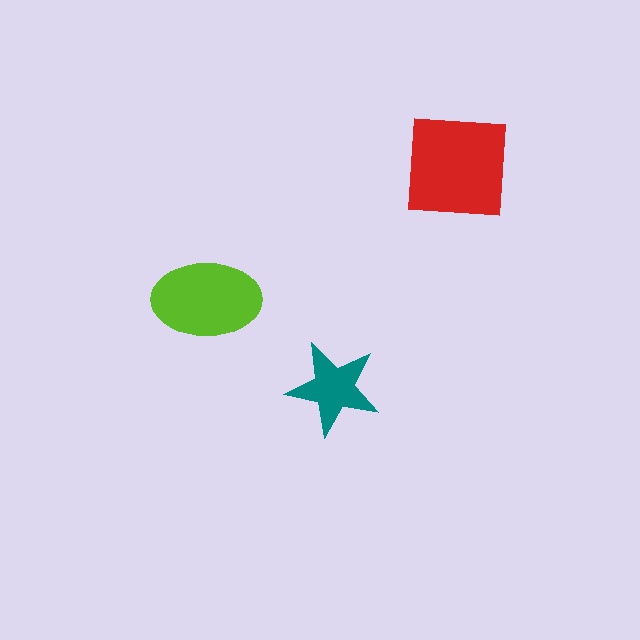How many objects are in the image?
There are 3 objects in the image.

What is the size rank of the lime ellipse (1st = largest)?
2nd.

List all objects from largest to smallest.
The red square, the lime ellipse, the teal star.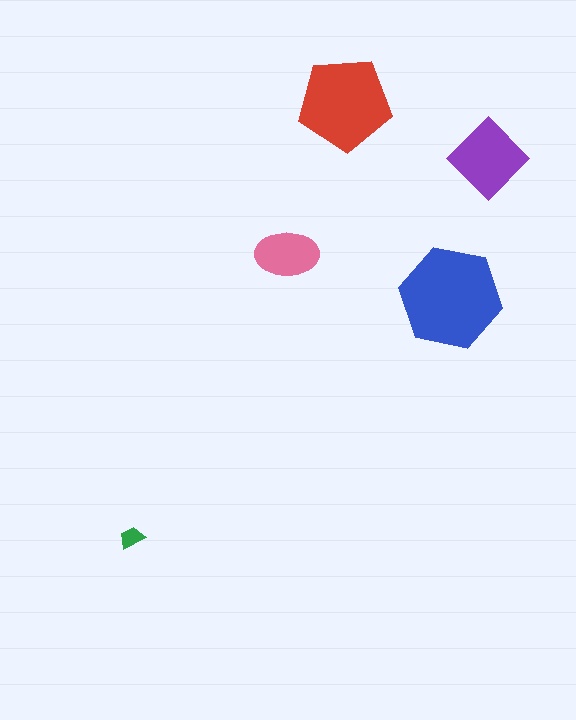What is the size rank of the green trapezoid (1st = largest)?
5th.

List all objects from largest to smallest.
The blue hexagon, the red pentagon, the purple diamond, the pink ellipse, the green trapezoid.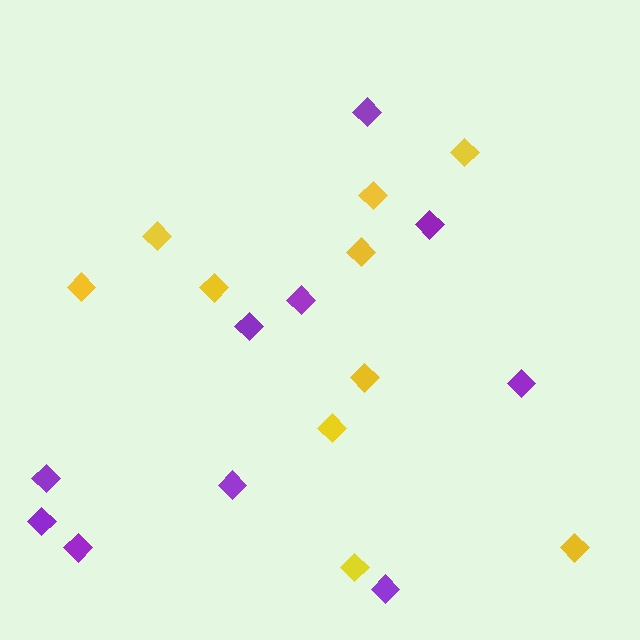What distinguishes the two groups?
There are 2 groups: one group of purple diamonds (10) and one group of yellow diamonds (10).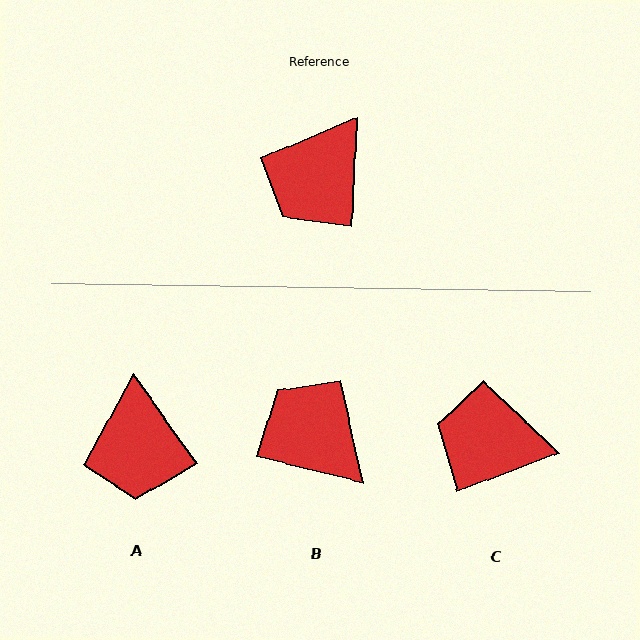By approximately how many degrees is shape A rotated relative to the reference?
Approximately 38 degrees counter-clockwise.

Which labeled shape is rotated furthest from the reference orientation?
B, about 100 degrees away.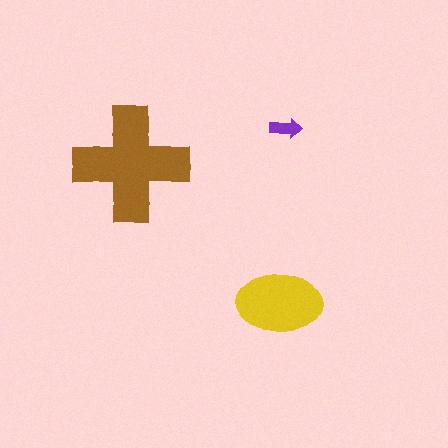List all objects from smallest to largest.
The purple arrow, the yellow ellipse, the brown cross.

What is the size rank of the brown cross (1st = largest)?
1st.